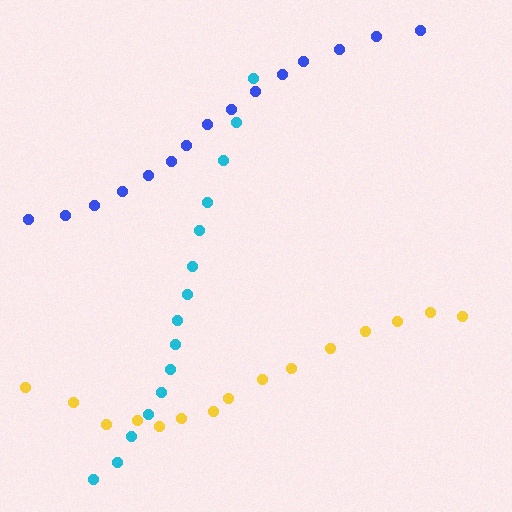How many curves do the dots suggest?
There are 3 distinct paths.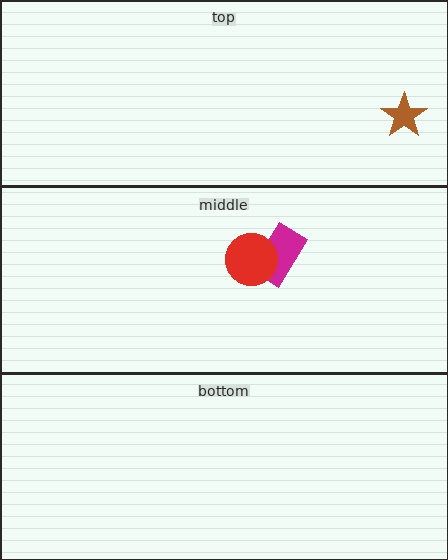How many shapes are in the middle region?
2.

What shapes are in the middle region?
The magenta rectangle, the red circle.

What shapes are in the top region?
The brown star.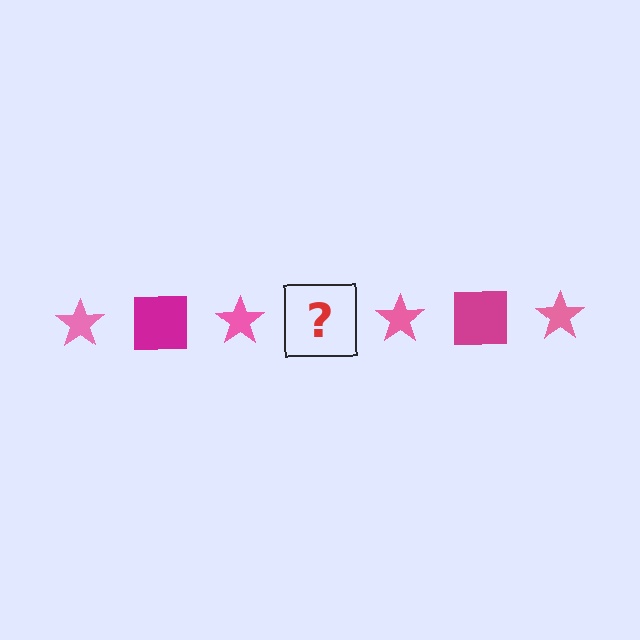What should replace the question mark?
The question mark should be replaced with a magenta square.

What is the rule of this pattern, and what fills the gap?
The rule is that the pattern alternates between pink star and magenta square. The gap should be filled with a magenta square.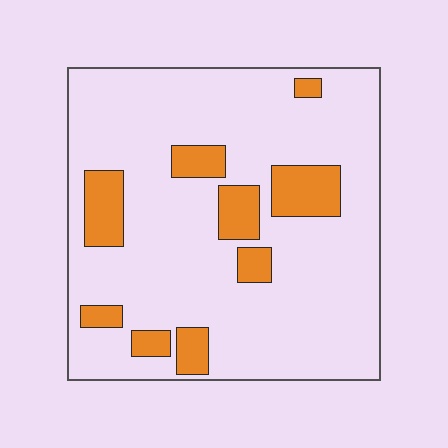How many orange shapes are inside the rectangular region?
9.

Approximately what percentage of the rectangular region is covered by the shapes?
Approximately 15%.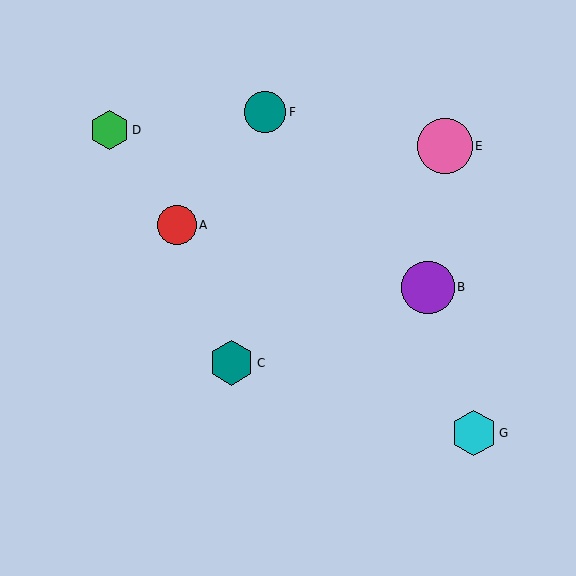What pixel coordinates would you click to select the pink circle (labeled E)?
Click at (445, 146) to select the pink circle E.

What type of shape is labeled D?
Shape D is a green hexagon.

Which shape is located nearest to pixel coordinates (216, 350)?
The teal hexagon (labeled C) at (231, 363) is nearest to that location.